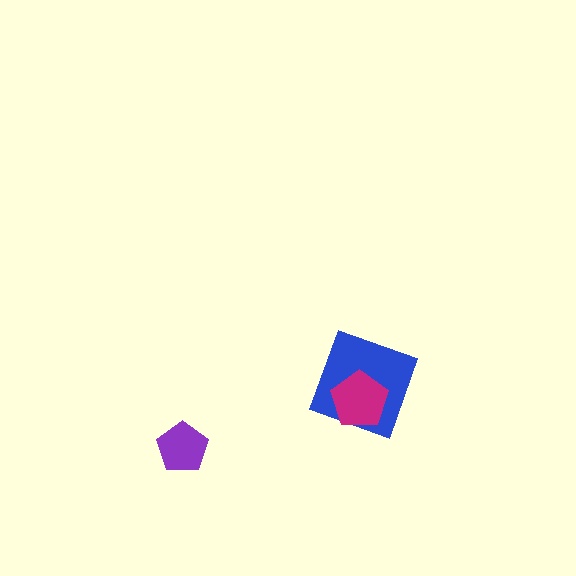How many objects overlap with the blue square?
1 object overlaps with the blue square.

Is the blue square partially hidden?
Yes, it is partially covered by another shape.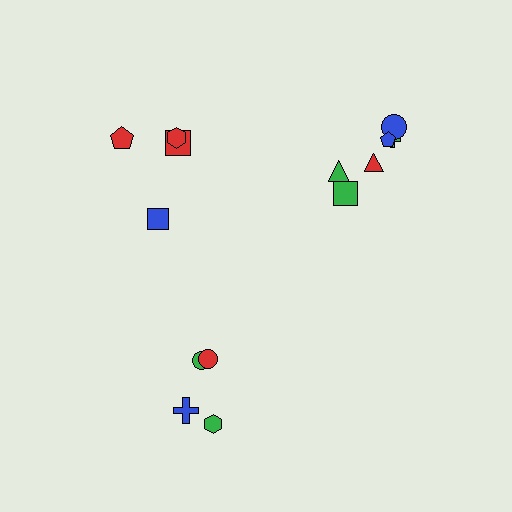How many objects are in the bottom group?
There are 4 objects.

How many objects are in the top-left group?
There are 4 objects.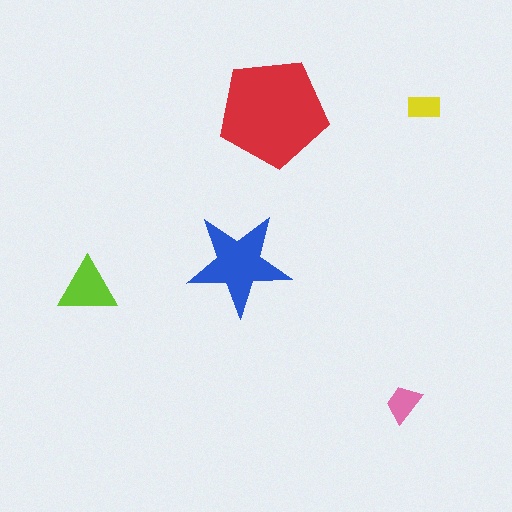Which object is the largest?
The red pentagon.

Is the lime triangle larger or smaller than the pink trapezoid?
Larger.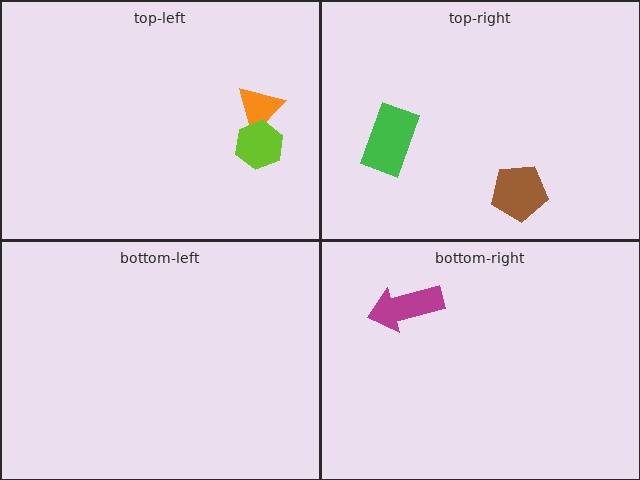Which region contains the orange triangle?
The top-left region.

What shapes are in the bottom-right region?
The magenta arrow.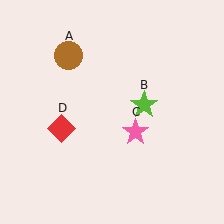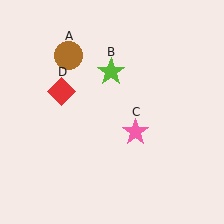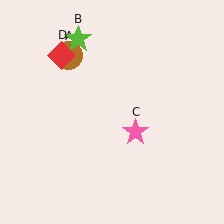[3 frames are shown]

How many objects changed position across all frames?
2 objects changed position: lime star (object B), red diamond (object D).